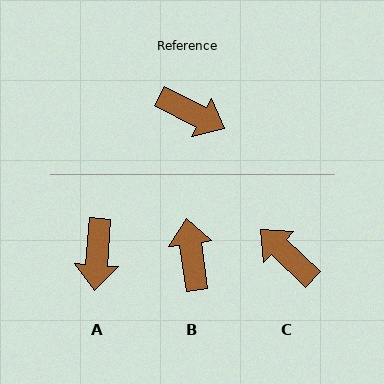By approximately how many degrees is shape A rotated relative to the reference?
Approximately 67 degrees clockwise.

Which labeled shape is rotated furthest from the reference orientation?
C, about 163 degrees away.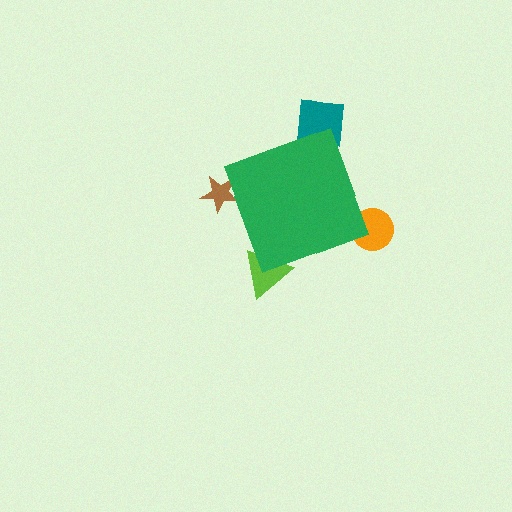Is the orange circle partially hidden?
Yes, the orange circle is partially hidden behind the green diamond.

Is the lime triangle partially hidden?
Yes, the lime triangle is partially hidden behind the green diamond.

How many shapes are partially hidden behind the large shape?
4 shapes are partially hidden.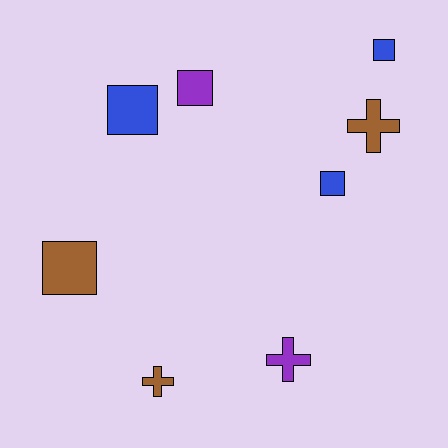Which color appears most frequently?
Blue, with 3 objects.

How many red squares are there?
There are no red squares.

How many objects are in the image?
There are 8 objects.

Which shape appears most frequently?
Square, with 5 objects.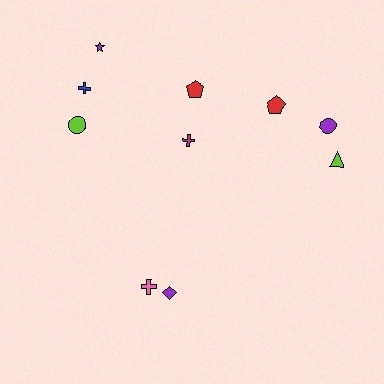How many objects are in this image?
There are 10 objects.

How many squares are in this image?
There are no squares.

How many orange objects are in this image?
There are no orange objects.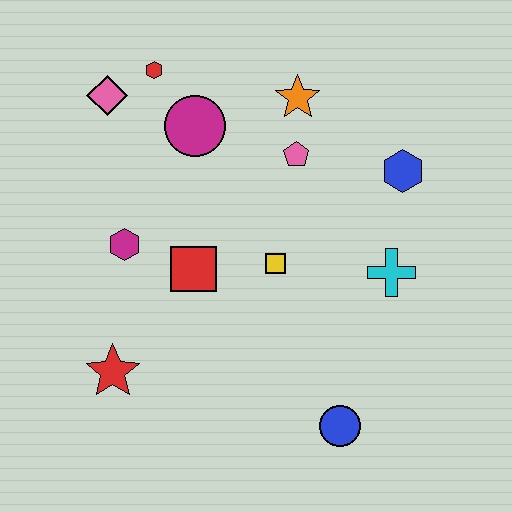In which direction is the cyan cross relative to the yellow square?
The cyan cross is to the right of the yellow square.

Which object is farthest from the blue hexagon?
The red star is farthest from the blue hexagon.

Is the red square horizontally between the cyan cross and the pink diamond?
Yes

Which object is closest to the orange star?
The pink pentagon is closest to the orange star.